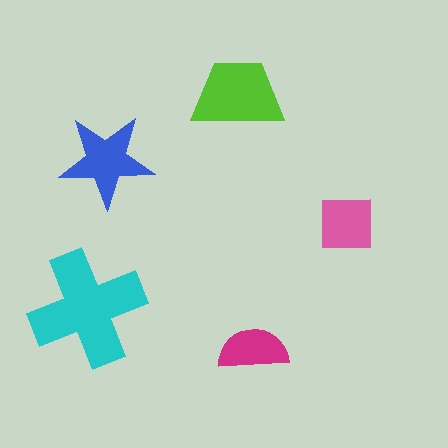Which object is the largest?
The cyan cross.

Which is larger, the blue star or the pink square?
The blue star.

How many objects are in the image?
There are 5 objects in the image.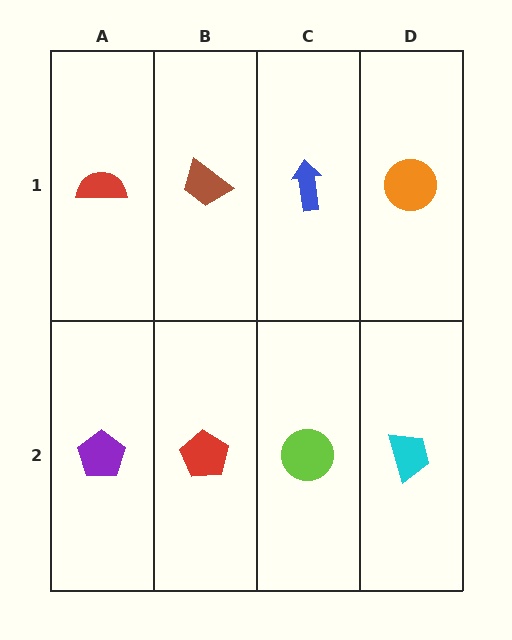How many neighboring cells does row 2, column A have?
2.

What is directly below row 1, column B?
A red pentagon.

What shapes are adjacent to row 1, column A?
A purple pentagon (row 2, column A), a brown trapezoid (row 1, column B).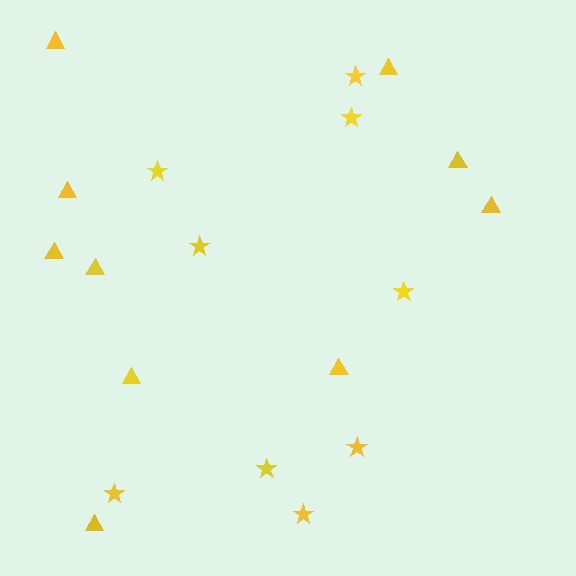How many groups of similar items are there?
There are 2 groups: one group of stars (9) and one group of triangles (10).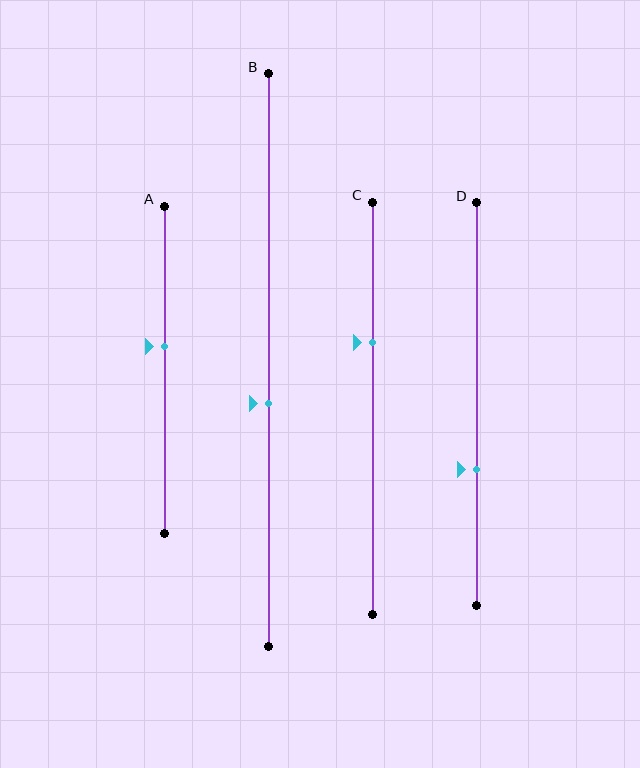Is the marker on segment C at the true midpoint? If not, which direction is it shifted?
No, the marker on segment C is shifted upward by about 16% of the segment length.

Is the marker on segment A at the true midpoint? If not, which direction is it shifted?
No, the marker on segment A is shifted upward by about 7% of the segment length.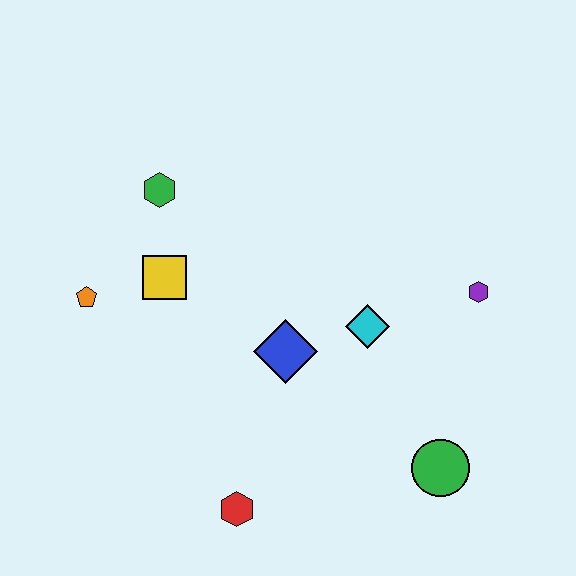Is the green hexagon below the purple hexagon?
No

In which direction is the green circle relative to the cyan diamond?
The green circle is below the cyan diamond.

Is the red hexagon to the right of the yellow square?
Yes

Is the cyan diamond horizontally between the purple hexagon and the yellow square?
Yes